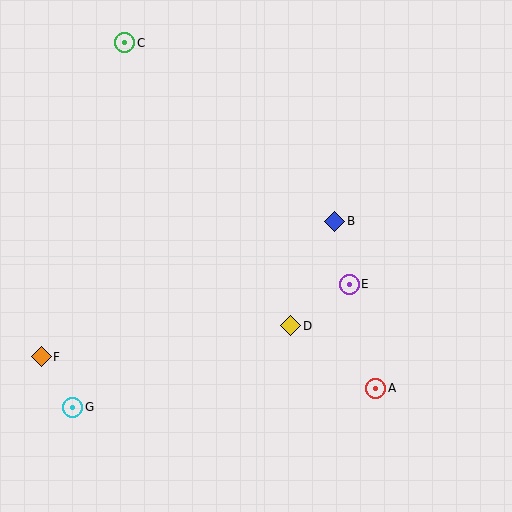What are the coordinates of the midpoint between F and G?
The midpoint between F and G is at (57, 382).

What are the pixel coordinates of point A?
Point A is at (376, 388).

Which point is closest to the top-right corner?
Point B is closest to the top-right corner.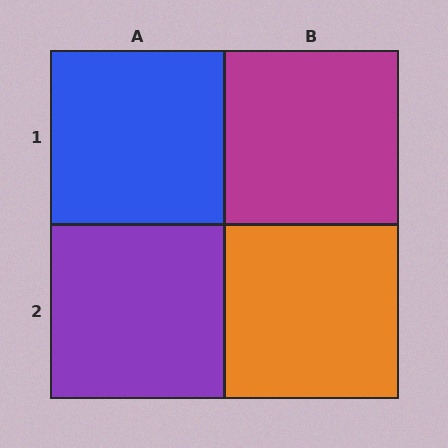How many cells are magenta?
1 cell is magenta.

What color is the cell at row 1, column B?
Magenta.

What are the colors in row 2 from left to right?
Purple, orange.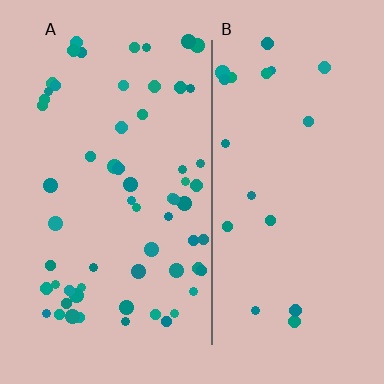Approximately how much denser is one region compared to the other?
Approximately 3.0× — region A over region B.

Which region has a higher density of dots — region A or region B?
A (the left).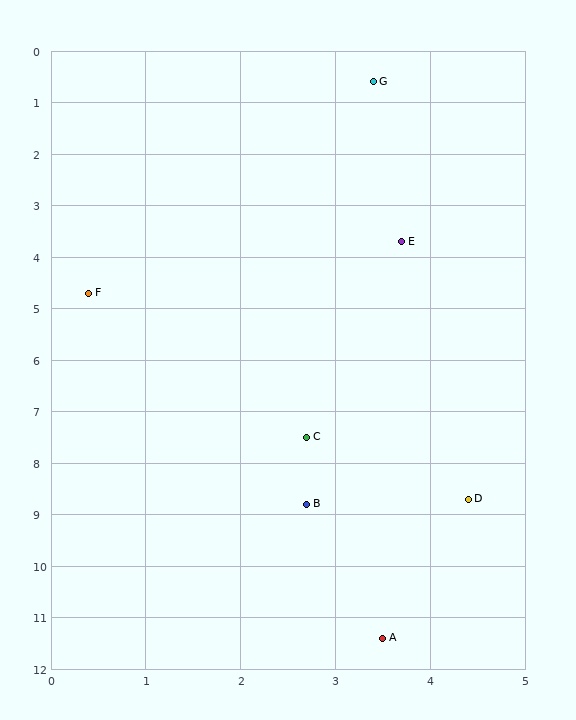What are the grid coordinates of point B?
Point B is at approximately (2.7, 8.8).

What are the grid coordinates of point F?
Point F is at approximately (0.4, 4.7).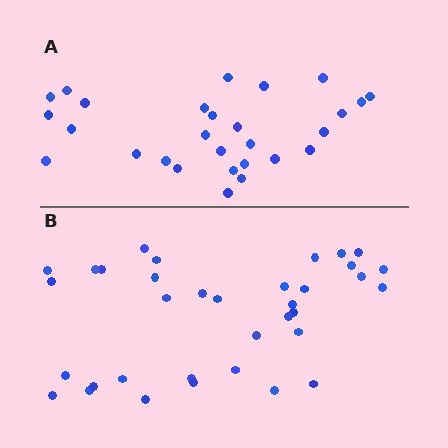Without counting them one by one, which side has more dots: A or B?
Region B (the bottom region) has more dots.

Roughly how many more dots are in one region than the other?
Region B has roughly 8 or so more dots than region A.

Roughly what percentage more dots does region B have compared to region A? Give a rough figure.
About 25% more.